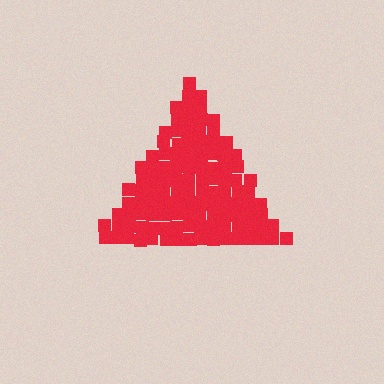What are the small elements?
The small elements are squares.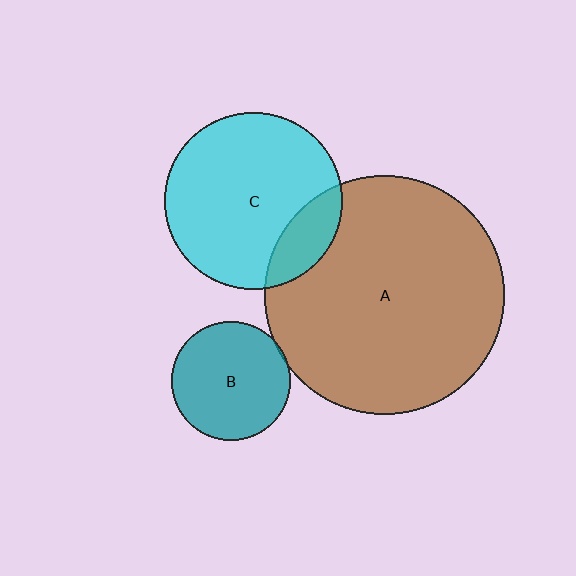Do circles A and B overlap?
Yes.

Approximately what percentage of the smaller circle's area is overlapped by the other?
Approximately 5%.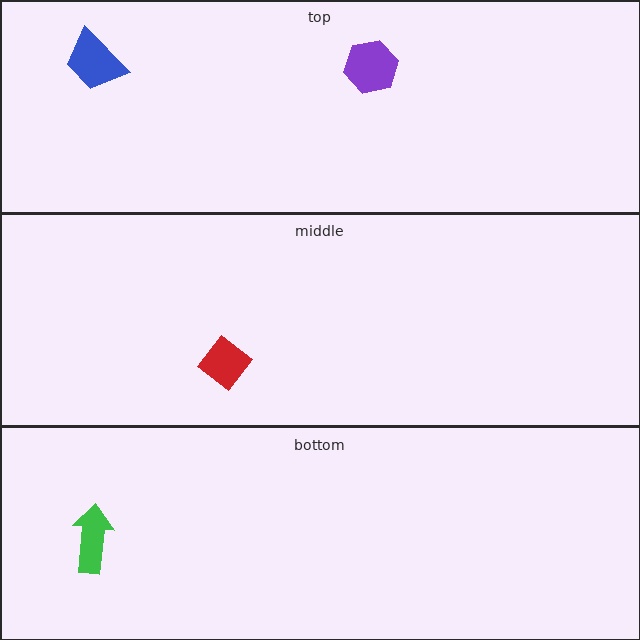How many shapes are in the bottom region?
1.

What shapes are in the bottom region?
The green arrow.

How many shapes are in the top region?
2.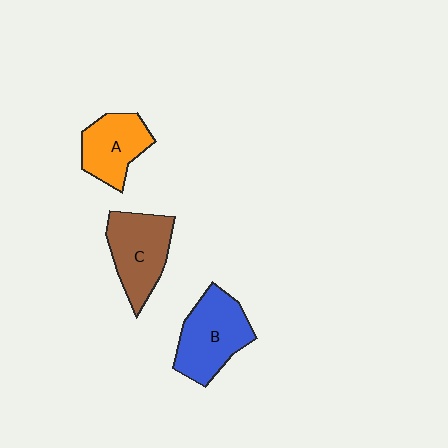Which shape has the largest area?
Shape B (blue).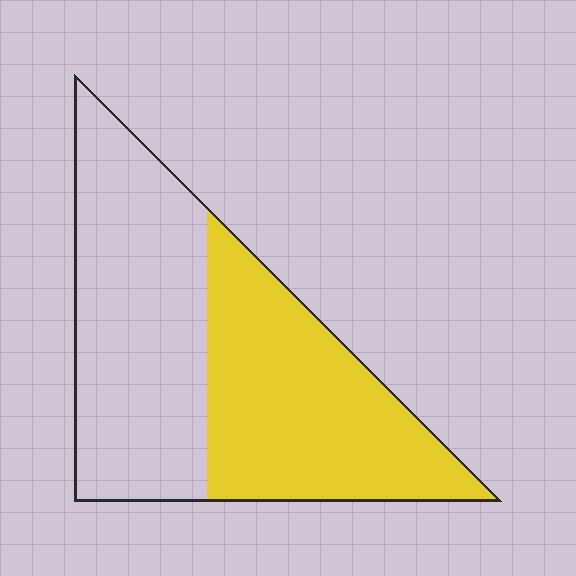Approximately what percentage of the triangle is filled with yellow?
Approximately 50%.